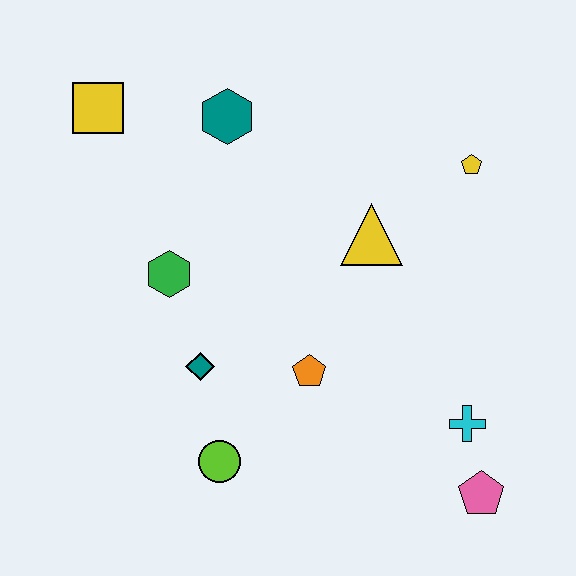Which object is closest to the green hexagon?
The teal diamond is closest to the green hexagon.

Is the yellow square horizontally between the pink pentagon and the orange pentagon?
No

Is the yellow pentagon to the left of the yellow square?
No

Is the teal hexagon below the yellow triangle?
No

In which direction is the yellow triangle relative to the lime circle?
The yellow triangle is above the lime circle.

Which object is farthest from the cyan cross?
The yellow square is farthest from the cyan cross.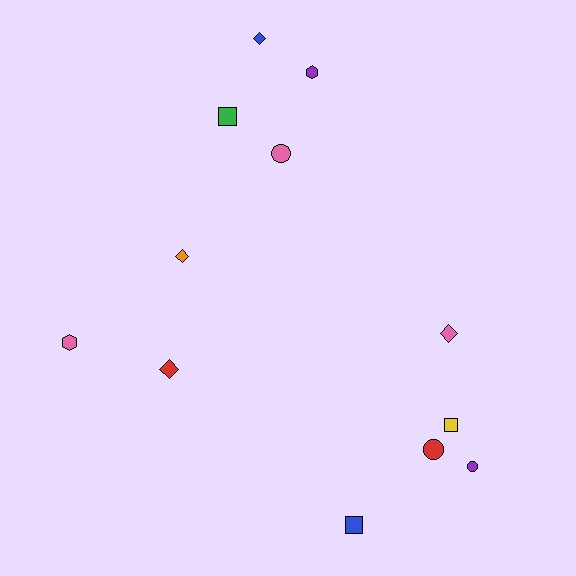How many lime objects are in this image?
There are no lime objects.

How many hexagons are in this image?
There are 2 hexagons.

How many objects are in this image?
There are 12 objects.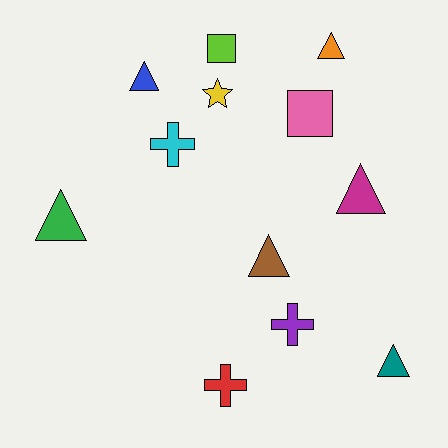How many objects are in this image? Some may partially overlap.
There are 12 objects.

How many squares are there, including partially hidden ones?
There are 2 squares.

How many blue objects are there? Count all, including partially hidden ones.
There is 1 blue object.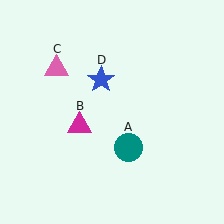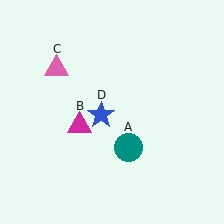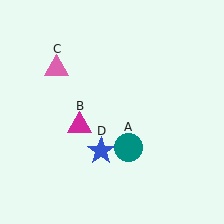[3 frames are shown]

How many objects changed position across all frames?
1 object changed position: blue star (object D).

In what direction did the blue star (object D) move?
The blue star (object D) moved down.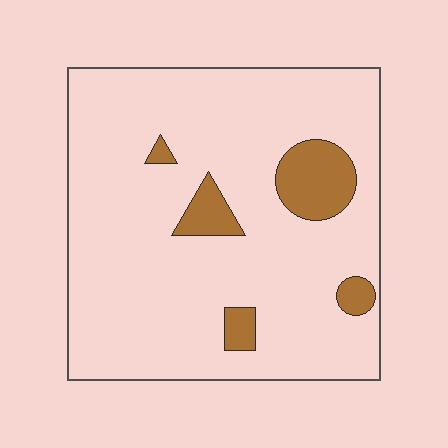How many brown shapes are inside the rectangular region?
5.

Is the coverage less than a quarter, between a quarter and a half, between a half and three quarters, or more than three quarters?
Less than a quarter.